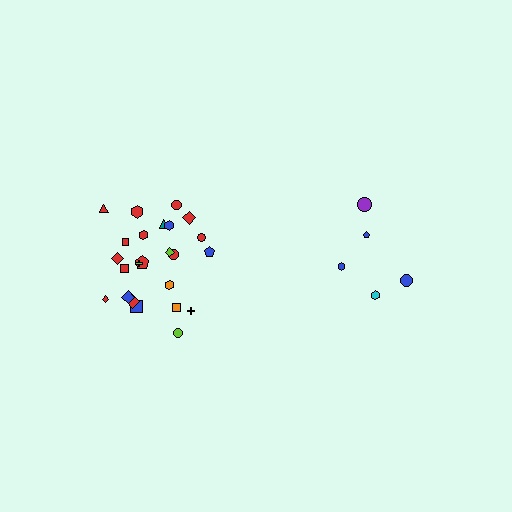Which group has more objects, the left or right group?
The left group.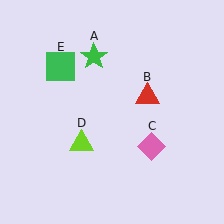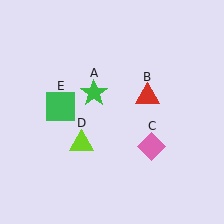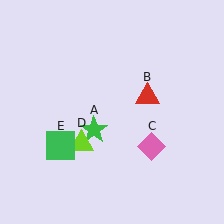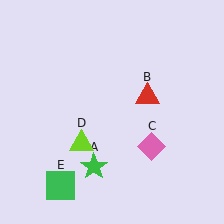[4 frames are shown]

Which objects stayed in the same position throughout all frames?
Red triangle (object B) and pink diamond (object C) and lime triangle (object D) remained stationary.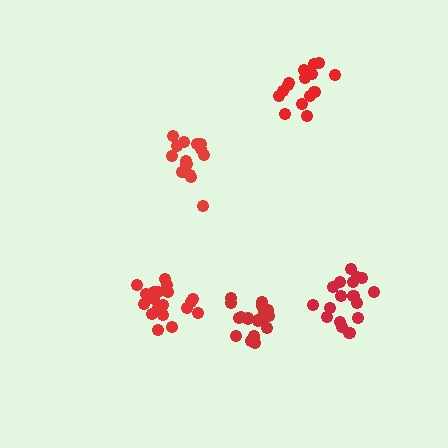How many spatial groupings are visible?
There are 5 spatial groupings.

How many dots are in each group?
Group 1: 19 dots, Group 2: 17 dots, Group 3: 16 dots, Group 4: 17 dots, Group 5: 14 dots (83 total).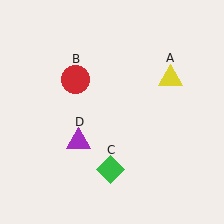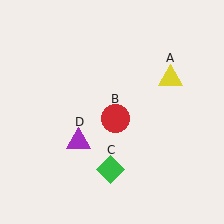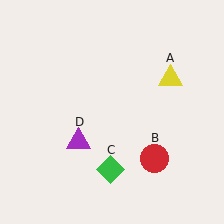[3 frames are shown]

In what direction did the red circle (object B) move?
The red circle (object B) moved down and to the right.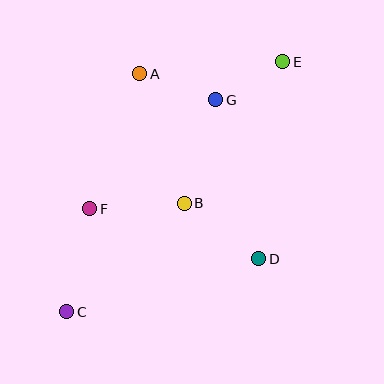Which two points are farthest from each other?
Points C and E are farthest from each other.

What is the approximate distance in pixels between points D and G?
The distance between D and G is approximately 165 pixels.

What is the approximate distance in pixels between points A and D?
The distance between A and D is approximately 220 pixels.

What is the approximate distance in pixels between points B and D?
The distance between B and D is approximately 93 pixels.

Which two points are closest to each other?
Points E and G are closest to each other.